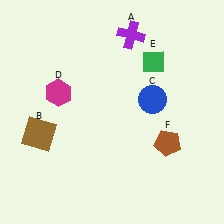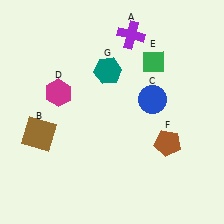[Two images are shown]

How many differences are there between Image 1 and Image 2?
There is 1 difference between the two images.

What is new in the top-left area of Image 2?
A teal hexagon (G) was added in the top-left area of Image 2.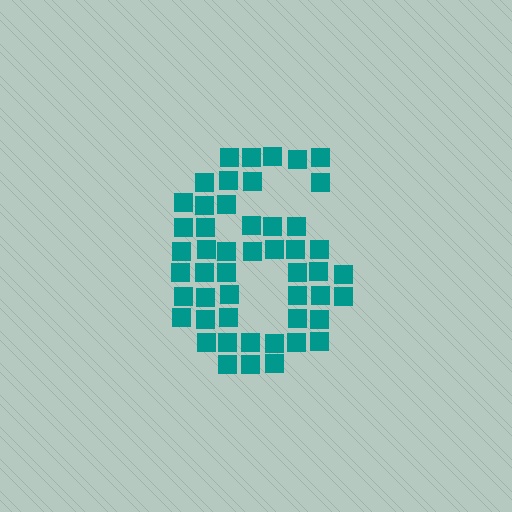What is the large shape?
The large shape is the digit 6.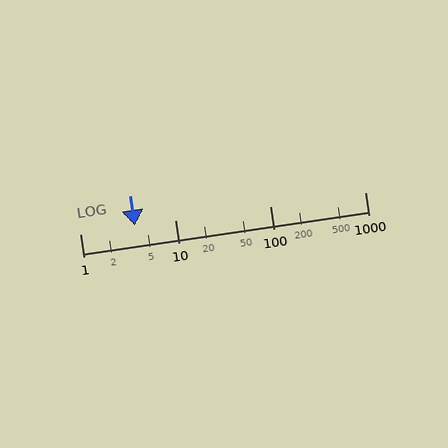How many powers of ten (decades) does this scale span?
The scale spans 3 decades, from 1 to 1000.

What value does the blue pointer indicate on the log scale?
The pointer indicates approximately 3.8.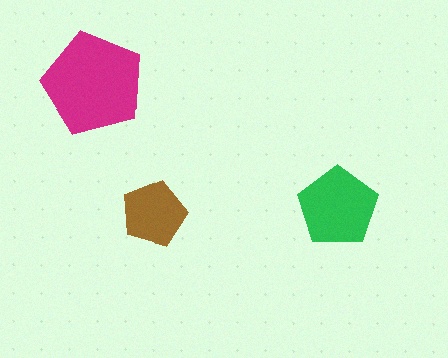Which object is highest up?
The magenta pentagon is topmost.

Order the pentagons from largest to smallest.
the magenta one, the green one, the brown one.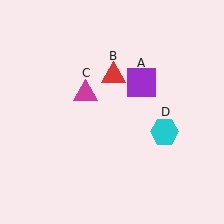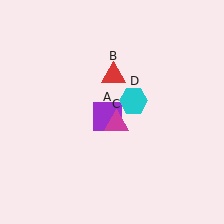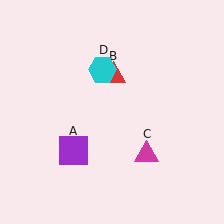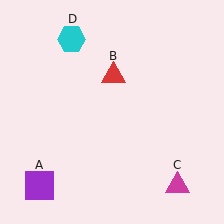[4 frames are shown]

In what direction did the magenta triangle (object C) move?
The magenta triangle (object C) moved down and to the right.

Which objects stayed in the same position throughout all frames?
Red triangle (object B) remained stationary.